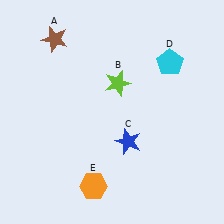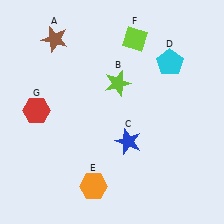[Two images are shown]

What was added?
A lime diamond (F), a red hexagon (G) were added in Image 2.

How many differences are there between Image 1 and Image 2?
There are 2 differences between the two images.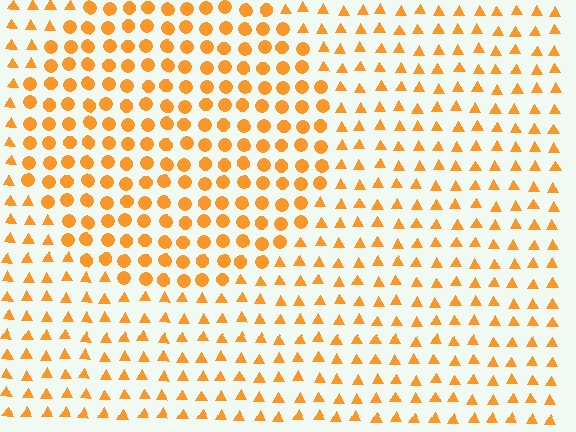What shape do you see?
I see a circle.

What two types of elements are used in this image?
The image uses circles inside the circle region and triangles outside it.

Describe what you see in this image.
The image is filled with small orange elements arranged in a uniform grid. A circle-shaped region contains circles, while the surrounding area contains triangles. The boundary is defined purely by the change in element shape.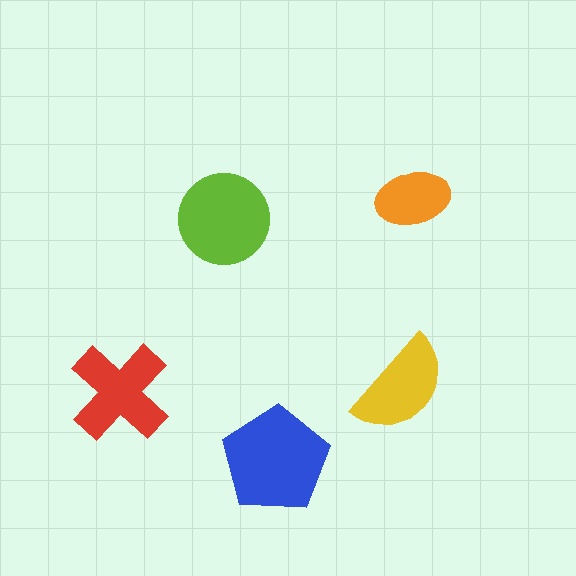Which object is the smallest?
The orange ellipse.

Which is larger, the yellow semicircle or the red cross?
The red cross.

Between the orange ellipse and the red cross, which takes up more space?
The red cross.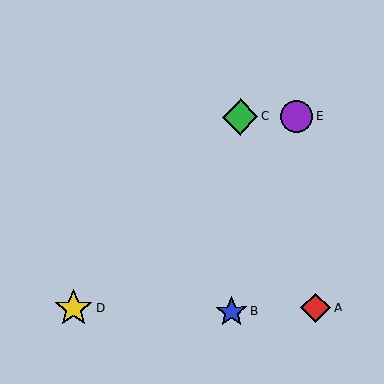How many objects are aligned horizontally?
2 objects (C, E) are aligned horizontally.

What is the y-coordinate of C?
Object C is at y≈117.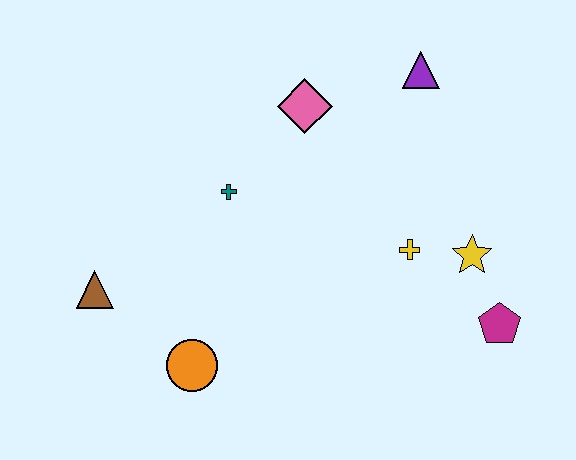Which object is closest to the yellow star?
The yellow cross is closest to the yellow star.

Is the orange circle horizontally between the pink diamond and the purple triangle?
No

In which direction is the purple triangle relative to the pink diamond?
The purple triangle is to the right of the pink diamond.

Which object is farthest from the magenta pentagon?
The brown triangle is farthest from the magenta pentagon.